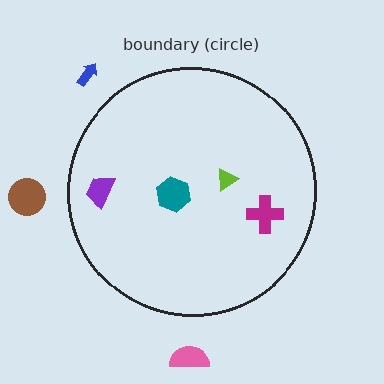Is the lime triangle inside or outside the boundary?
Inside.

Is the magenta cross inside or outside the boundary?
Inside.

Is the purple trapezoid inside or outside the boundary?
Inside.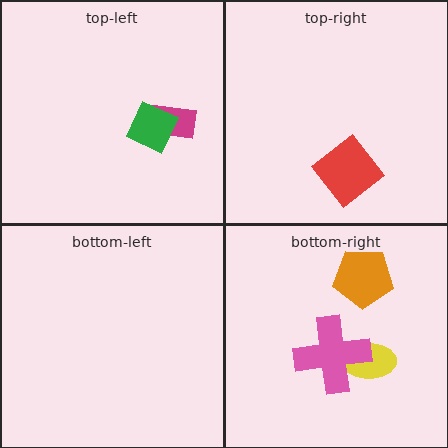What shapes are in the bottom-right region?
The yellow ellipse, the pink cross, the orange pentagon.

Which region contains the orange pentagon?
The bottom-right region.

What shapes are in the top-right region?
The red diamond.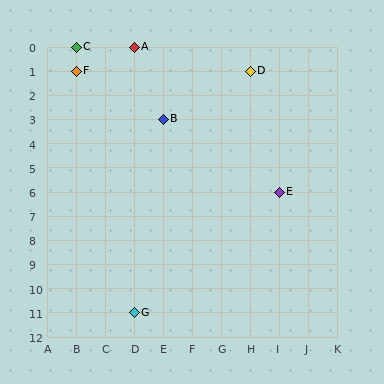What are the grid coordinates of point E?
Point E is at grid coordinates (I, 6).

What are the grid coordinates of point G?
Point G is at grid coordinates (D, 11).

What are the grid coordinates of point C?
Point C is at grid coordinates (B, 0).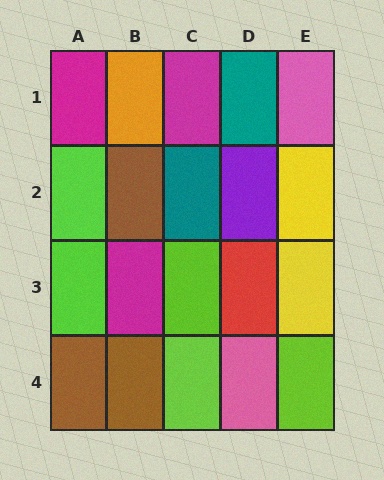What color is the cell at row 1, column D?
Teal.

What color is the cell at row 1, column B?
Orange.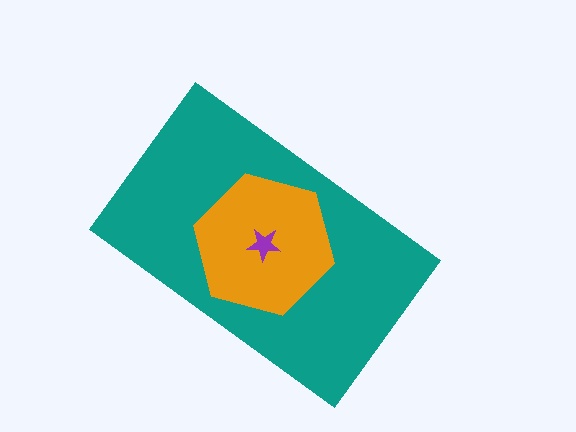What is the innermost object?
The purple star.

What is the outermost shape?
The teal rectangle.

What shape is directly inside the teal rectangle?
The orange hexagon.